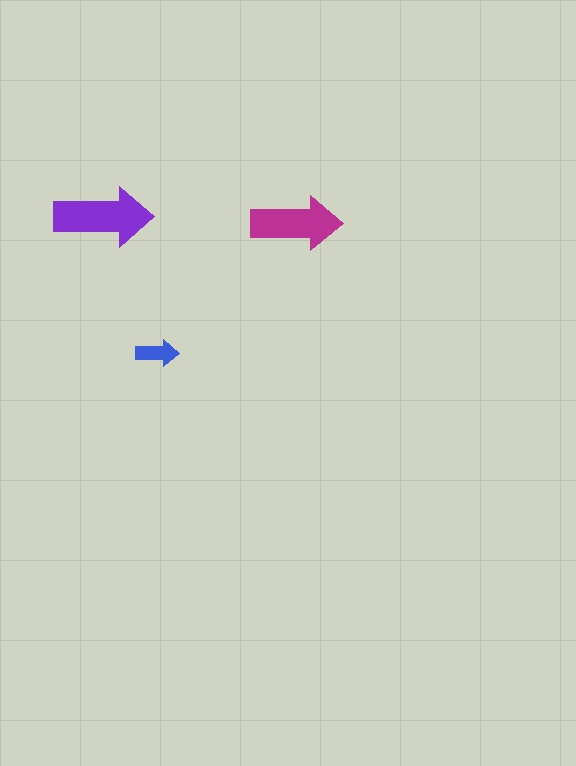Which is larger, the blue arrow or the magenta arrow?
The magenta one.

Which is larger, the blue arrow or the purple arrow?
The purple one.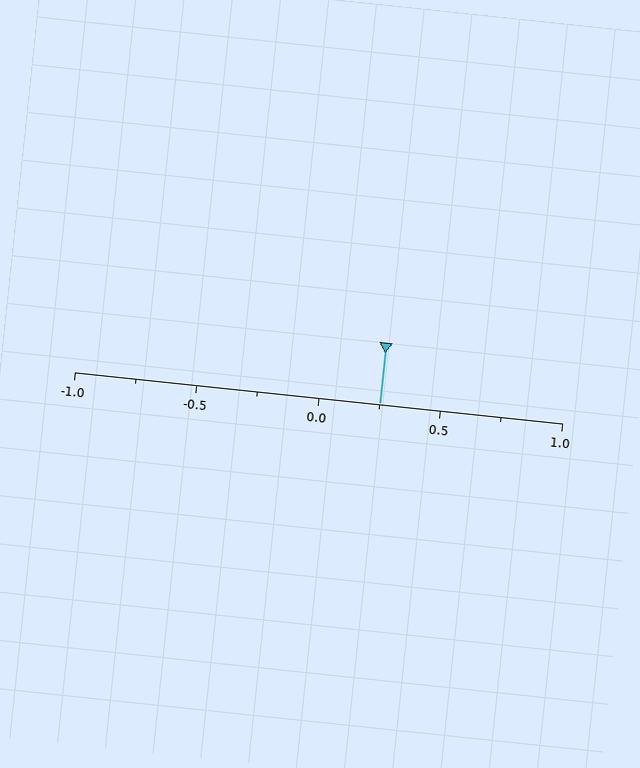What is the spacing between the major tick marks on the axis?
The major ticks are spaced 0.5 apart.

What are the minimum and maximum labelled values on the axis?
The axis runs from -1.0 to 1.0.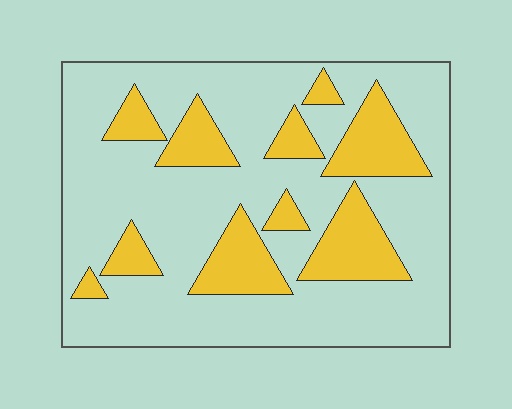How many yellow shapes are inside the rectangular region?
10.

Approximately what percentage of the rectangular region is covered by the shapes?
Approximately 25%.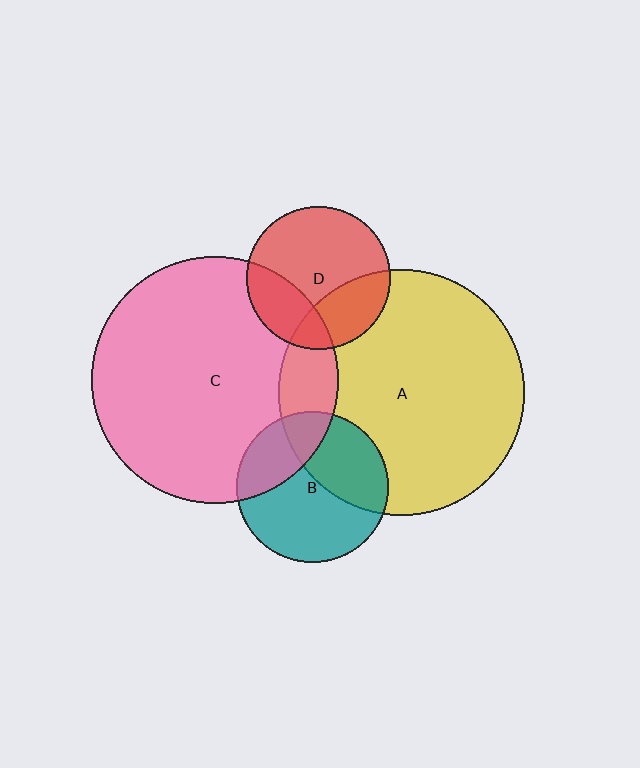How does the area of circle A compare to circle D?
Approximately 2.9 times.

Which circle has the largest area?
Circle C (pink).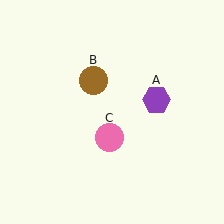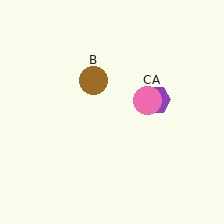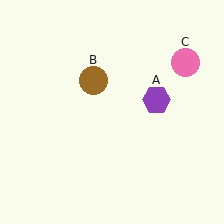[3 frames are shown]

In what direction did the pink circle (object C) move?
The pink circle (object C) moved up and to the right.